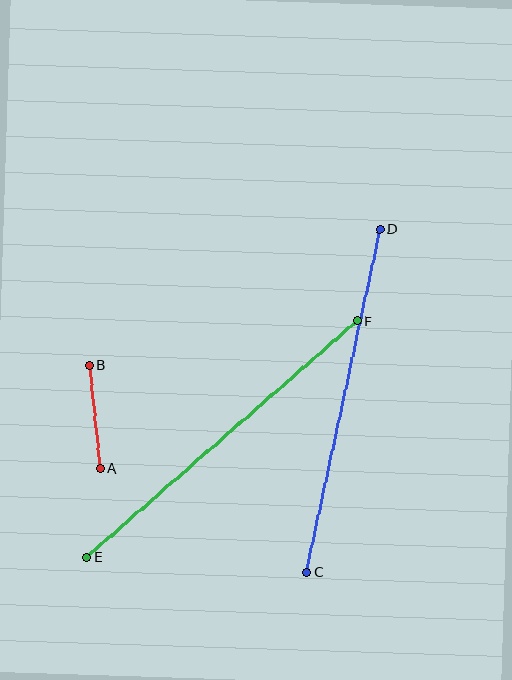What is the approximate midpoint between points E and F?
The midpoint is at approximately (222, 439) pixels.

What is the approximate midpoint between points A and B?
The midpoint is at approximately (95, 417) pixels.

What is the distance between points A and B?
The distance is approximately 104 pixels.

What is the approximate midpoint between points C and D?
The midpoint is at approximately (343, 400) pixels.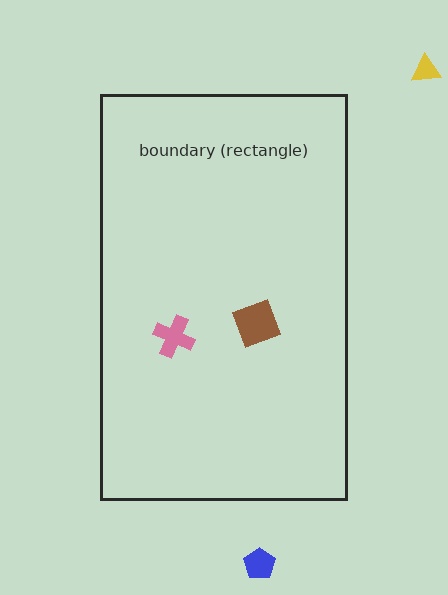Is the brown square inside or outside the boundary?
Inside.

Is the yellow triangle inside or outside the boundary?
Outside.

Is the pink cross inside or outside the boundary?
Inside.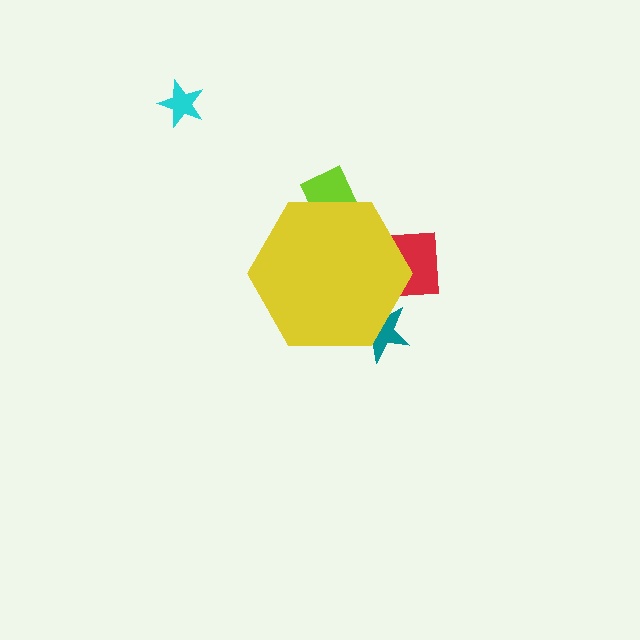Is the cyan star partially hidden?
No, the cyan star is fully visible.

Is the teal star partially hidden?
Yes, the teal star is partially hidden behind the yellow hexagon.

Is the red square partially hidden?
Yes, the red square is partially hidden behind the yellow hexagon.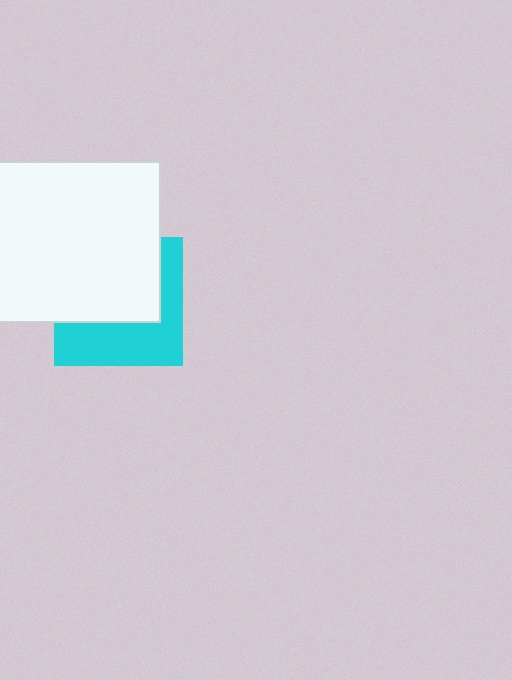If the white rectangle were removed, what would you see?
You would see the complete cyan square.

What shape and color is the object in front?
The object in front is a white rectangle.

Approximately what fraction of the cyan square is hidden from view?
Roughly 56% of the cyan square is hidden behind the white rectangle.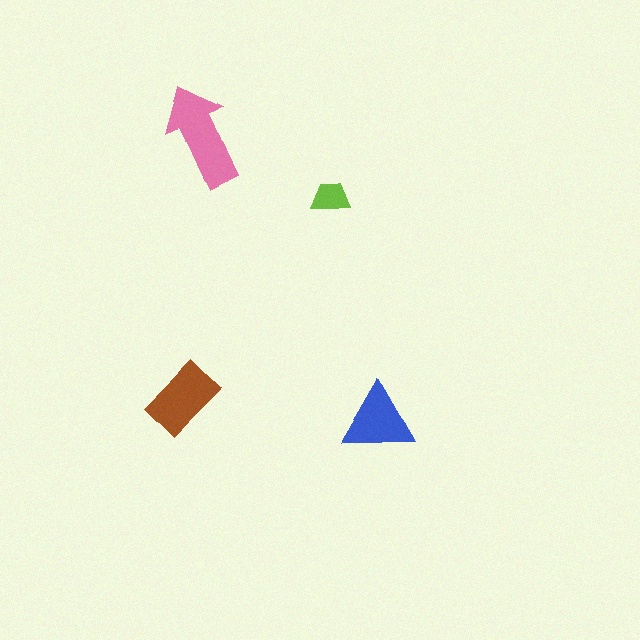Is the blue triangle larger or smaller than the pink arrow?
Smaller.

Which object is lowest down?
The blue triangle is bottommost.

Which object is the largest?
The pink arrow.